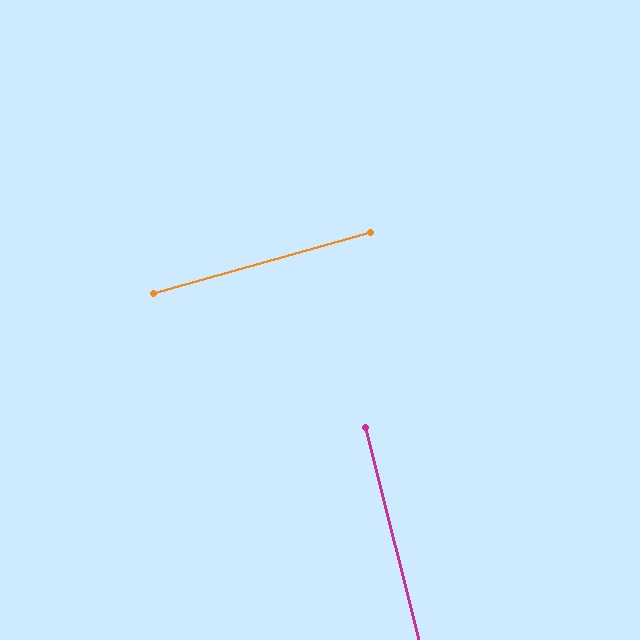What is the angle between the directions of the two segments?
Approximately 88 degrees.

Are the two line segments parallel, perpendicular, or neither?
Perpendicular — they meet at approximately 88°.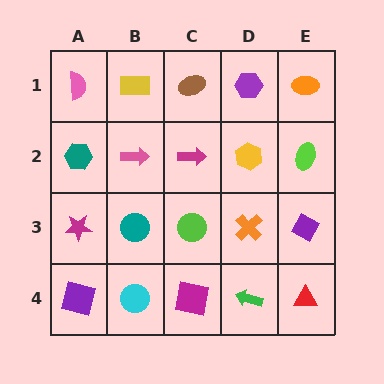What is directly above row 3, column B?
A pink arrow.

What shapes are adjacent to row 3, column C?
A magenta arrow (row 2, column C), a magenta square (row 4, column C), a teal circle (row 3, column B), an orange cross (row 3, column D).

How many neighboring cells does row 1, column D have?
3.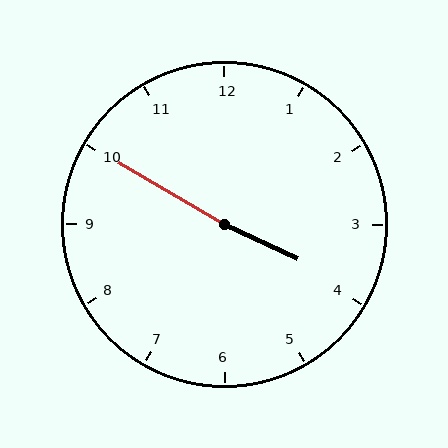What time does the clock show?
3:50.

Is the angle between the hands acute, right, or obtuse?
It is obtuse.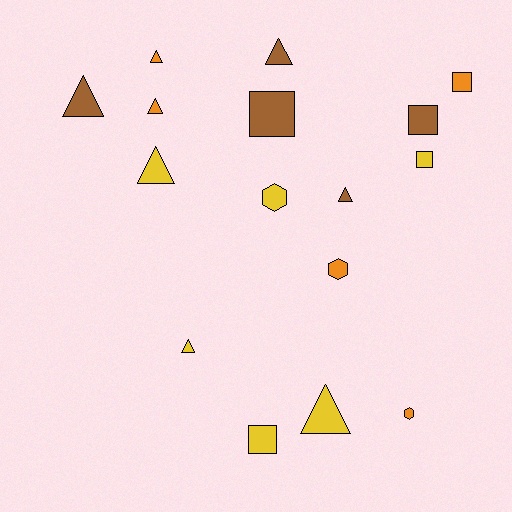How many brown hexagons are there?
There are no brown hexagons.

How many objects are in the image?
There are 16 objects.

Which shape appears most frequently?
Triangle, with 8 objects.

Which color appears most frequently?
Yellow, with 6 objects.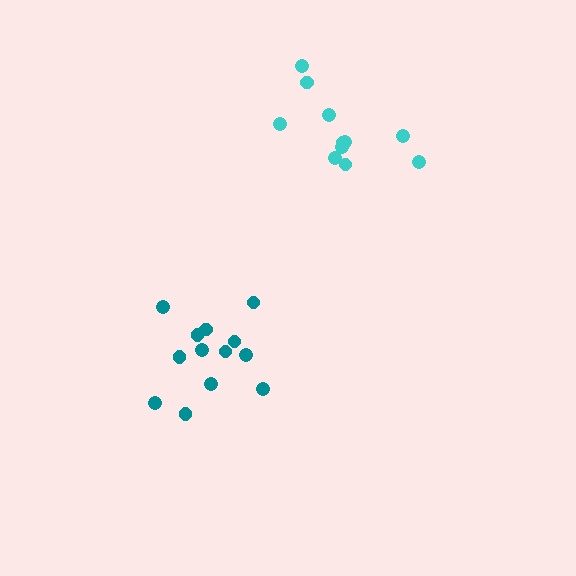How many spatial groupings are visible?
There are 2 spatial groupings.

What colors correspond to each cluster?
The clusters are colored: teal, cyan.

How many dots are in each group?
Group 1: 13 dots, Group 2: 11 dots (24 total).